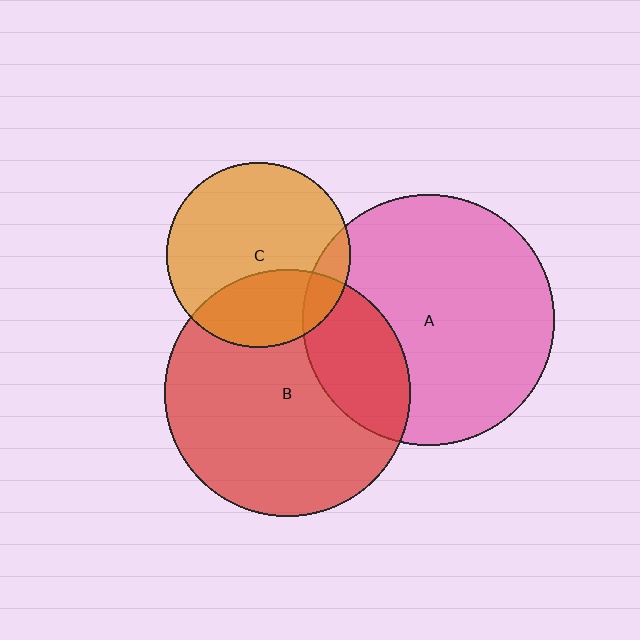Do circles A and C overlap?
Yes.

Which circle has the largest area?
Circle A (pink).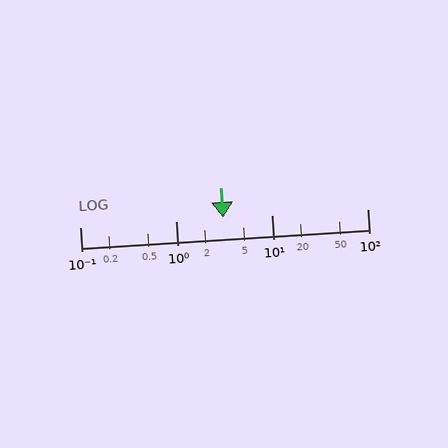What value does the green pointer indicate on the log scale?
The pointer indicates approximately 3.1.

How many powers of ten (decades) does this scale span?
The scale spans 3 decades, from 0.1 to 100.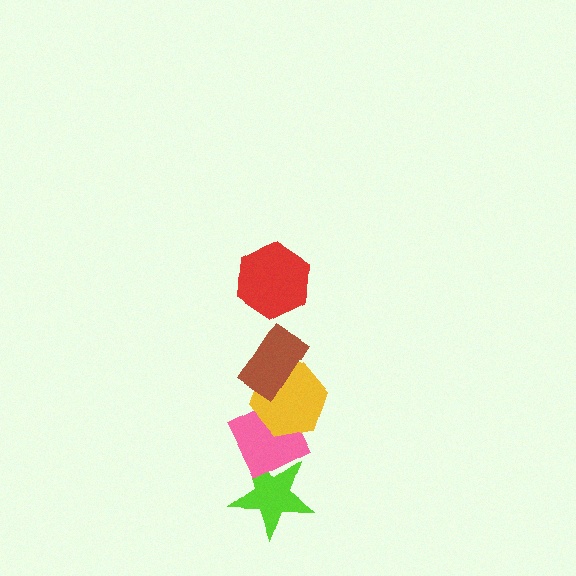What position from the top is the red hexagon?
The red hexagon is 1st from the top.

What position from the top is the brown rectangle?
The brown rectangle is 2nd from the top.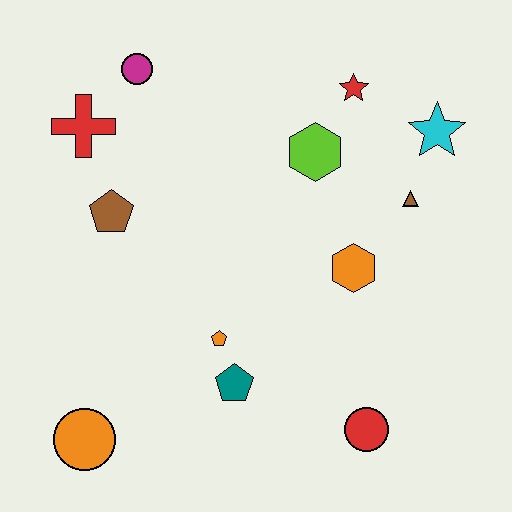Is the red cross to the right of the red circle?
No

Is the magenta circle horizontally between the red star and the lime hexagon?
No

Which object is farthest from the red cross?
The red circle is farthest from the red cross.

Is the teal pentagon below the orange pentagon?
Yes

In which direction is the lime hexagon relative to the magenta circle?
The lime hexagon is to the right of the magenta circle.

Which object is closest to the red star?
The lime hexagon is closest to the red star.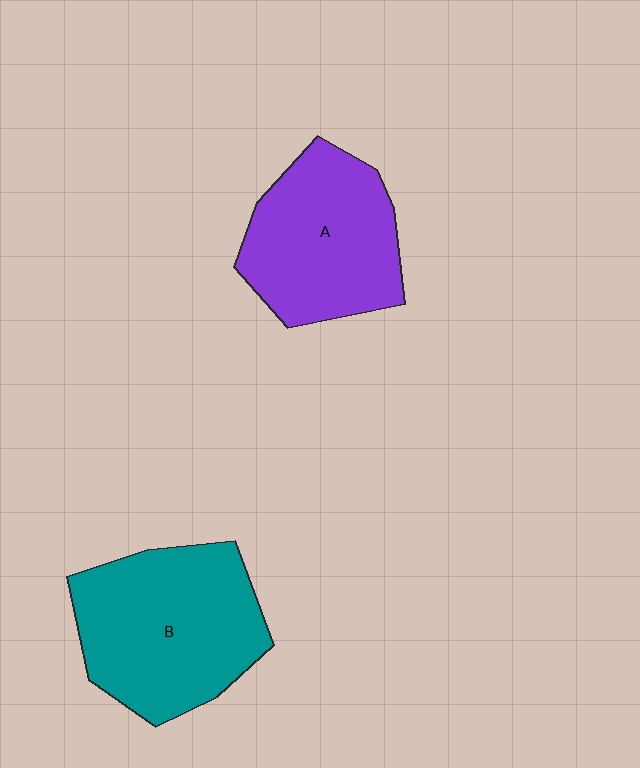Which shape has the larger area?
Shape B (teal).